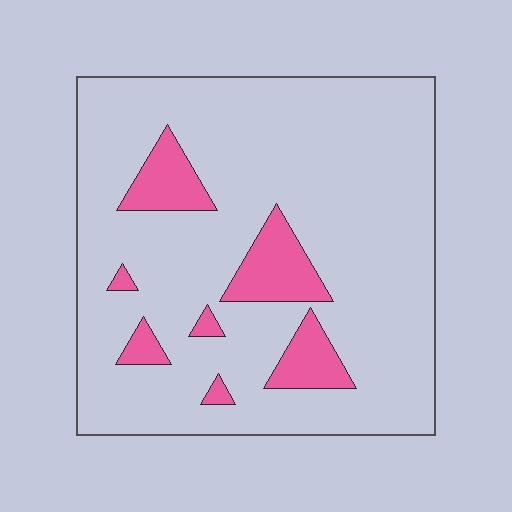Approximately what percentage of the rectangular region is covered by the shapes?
Approximately 15%.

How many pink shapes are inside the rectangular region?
7.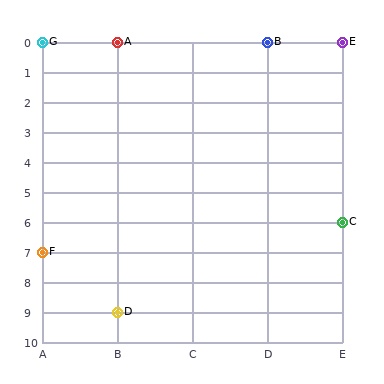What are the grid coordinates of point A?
Point A is at grid coordinates (B, 0).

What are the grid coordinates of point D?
Point D is at grid coordinates (B, 9).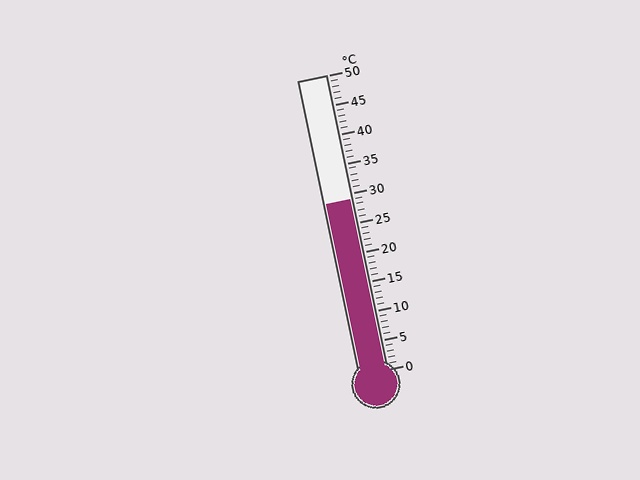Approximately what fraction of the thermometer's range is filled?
The thermometer is filled to approximately 60% of its range.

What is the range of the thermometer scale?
The thermometer scale ranges from 0°C to 50°C.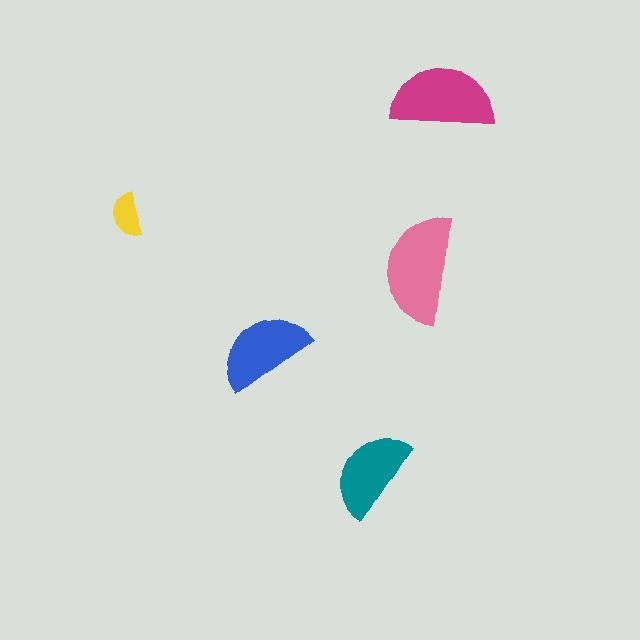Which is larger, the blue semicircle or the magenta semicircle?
The magenta one.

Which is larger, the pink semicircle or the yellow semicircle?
The pink one.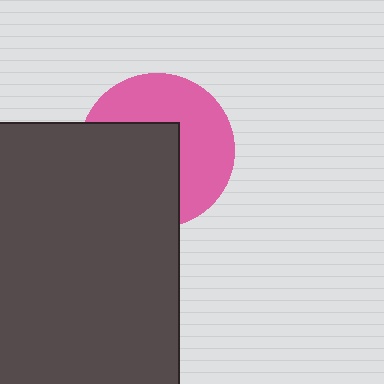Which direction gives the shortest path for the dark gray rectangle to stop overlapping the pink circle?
Moving toward the lower-left gives the shortest separation.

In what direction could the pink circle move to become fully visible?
The pink circle could move toward the upper-right. That would shift it out from behind the dark gray rectangle entirely.